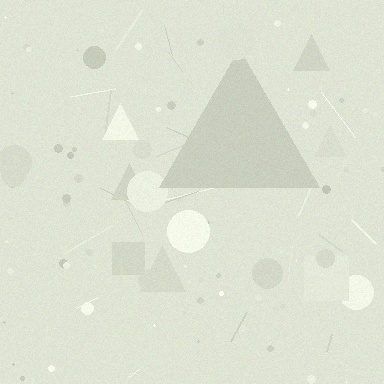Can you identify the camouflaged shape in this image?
The camouflaged shape is a triangle.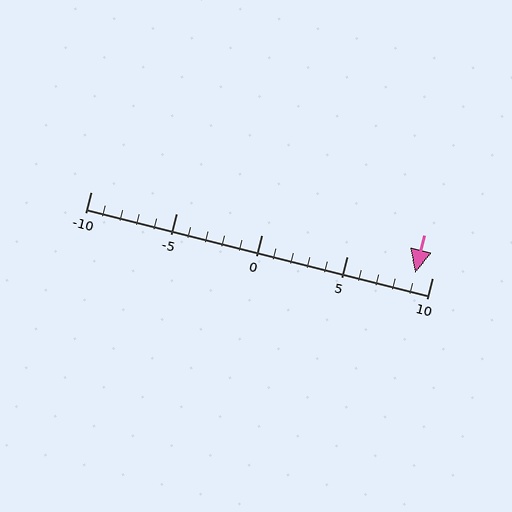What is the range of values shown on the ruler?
The ruler shows values from -10 to 10.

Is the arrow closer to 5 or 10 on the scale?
The arrow is closer to 10.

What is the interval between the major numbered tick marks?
The major tick marks are spaced 5 units apart.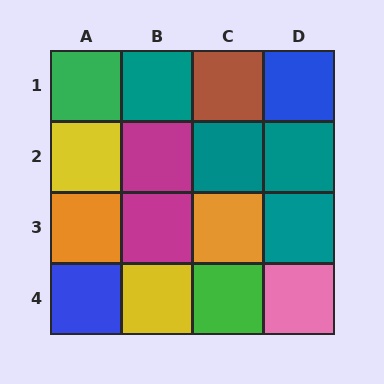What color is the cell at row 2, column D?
Teal.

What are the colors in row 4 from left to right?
Blue, yellow, green, pink.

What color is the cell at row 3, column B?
Magenta.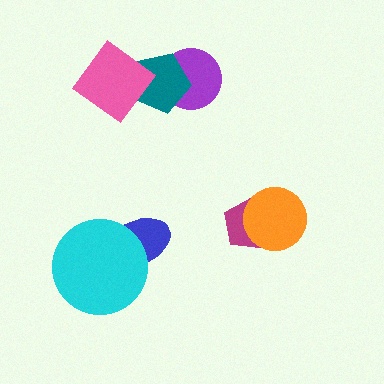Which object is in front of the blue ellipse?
The cyan circle is in front of the blue ellipse.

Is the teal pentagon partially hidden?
Yes, it is partially covered by another shape.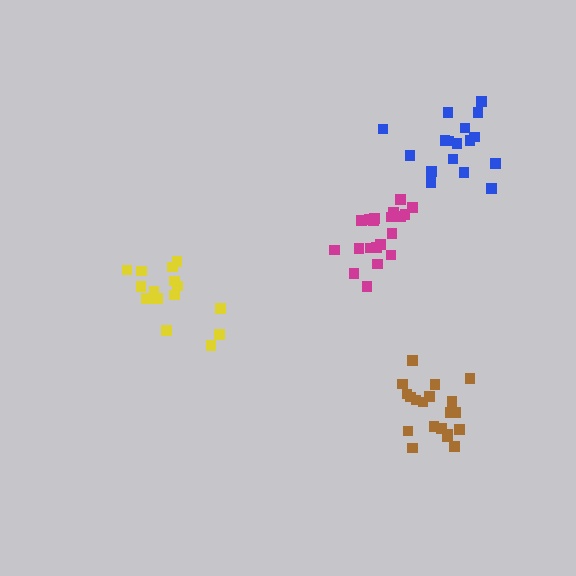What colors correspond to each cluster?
The clusters are colored: magenta, yellow, brown, blue.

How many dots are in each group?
Group 1: 20 dots, Group 2: 15 dots, Group 3: 20 dots, Group 4: 17 dots (72 total).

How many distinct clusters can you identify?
There are 4 distinct clusters.